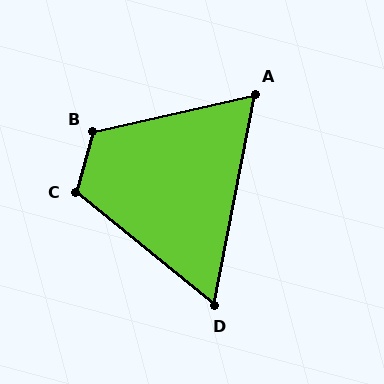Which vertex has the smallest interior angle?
D, at approximately 62 degrees.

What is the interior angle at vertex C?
Approximately 114 degrees (obtuse).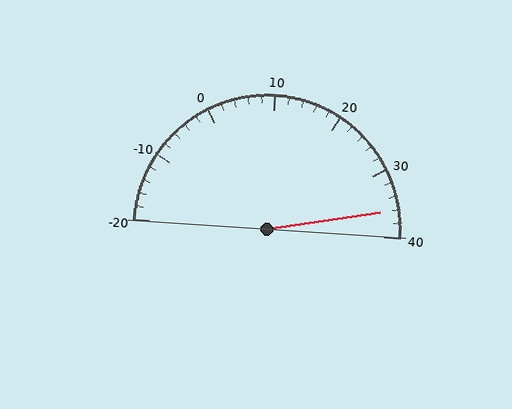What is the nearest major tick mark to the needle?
The nearest major tick mark is 40.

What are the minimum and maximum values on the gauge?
The gauge ranges from -20 to 40.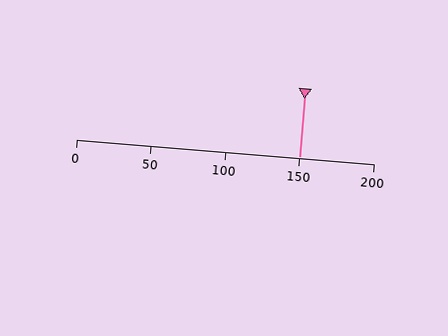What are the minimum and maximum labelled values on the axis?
The axis runs from 0 to 200.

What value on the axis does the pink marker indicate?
The marker indicates approximately 150.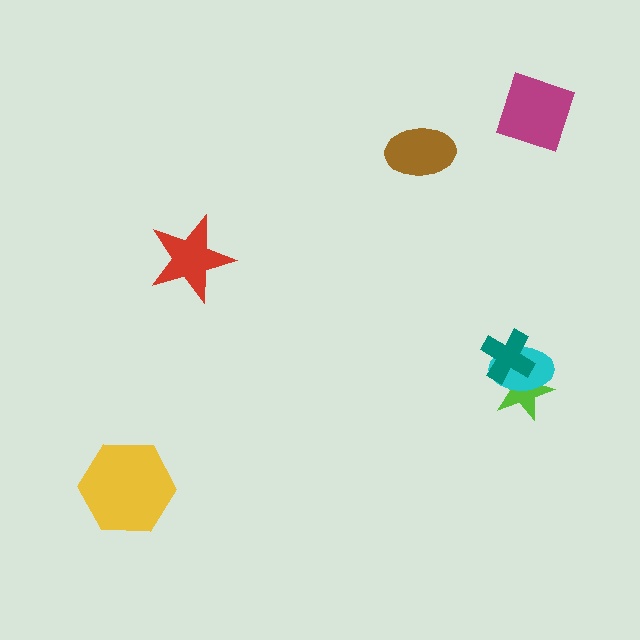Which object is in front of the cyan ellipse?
The teal cross is in front of the cyan ellipse.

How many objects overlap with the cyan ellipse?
2 objects overlap with the cyan ellipse.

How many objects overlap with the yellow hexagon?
0 objects overlap with the yellow hexagon.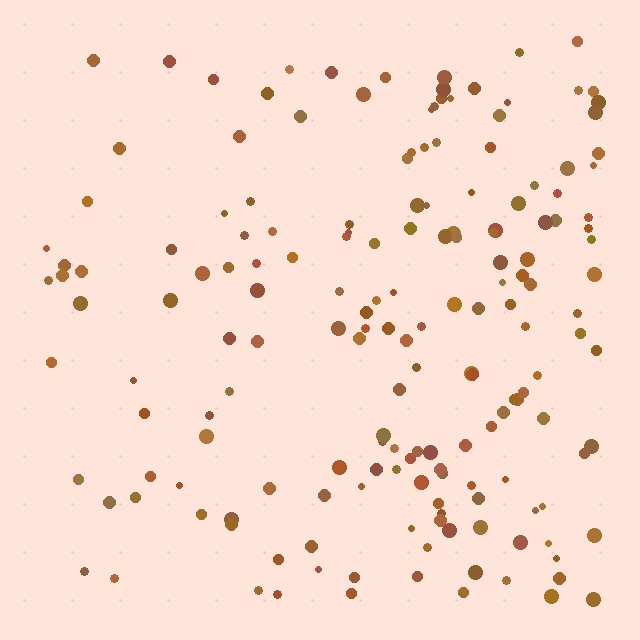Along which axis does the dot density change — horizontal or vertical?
Horizontal.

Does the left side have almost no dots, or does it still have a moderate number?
Still a moderate number, just noticeably fewer than the right.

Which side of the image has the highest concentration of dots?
The right.